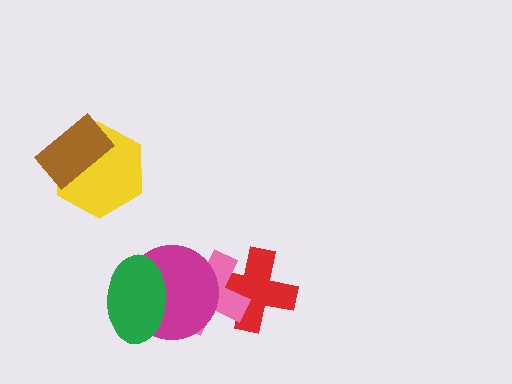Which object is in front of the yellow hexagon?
The brown rectangle is in front of the yellow hexagon.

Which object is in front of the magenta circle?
The green ellipse is in front of the magenta circle.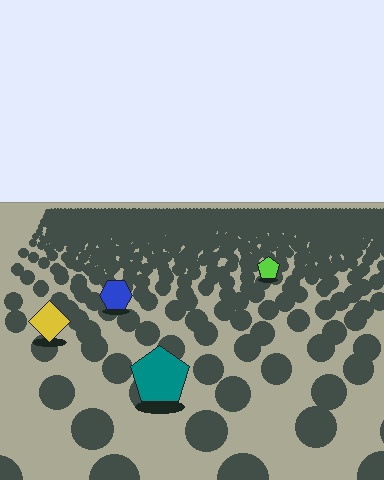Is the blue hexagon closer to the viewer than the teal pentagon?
No. The teal pentagon is closer — you can tell from the texture gradient: the ground texture is coarser near it.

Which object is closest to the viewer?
The teal pentagon is closest. The texture marks near it are larger and more spread out.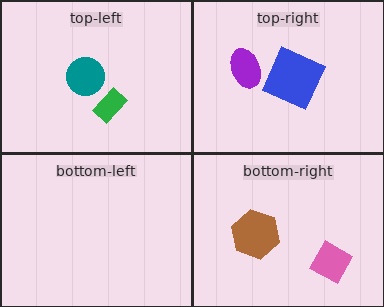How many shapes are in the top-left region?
2.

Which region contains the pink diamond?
The bottom-right region.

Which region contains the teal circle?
The top-left region.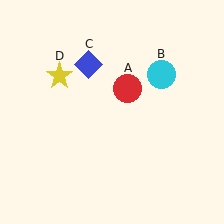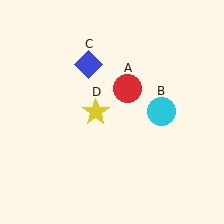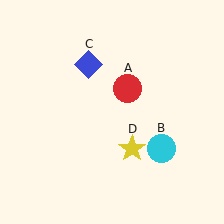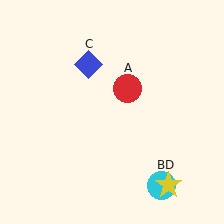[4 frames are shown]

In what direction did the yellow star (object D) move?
The yellow star (object D) moved down and to the right.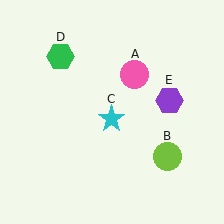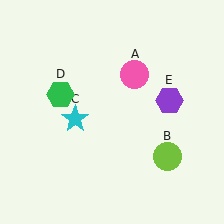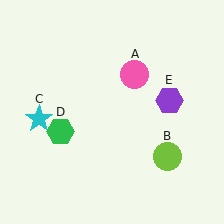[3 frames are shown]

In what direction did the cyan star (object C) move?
The cyan star (object C) moved left.